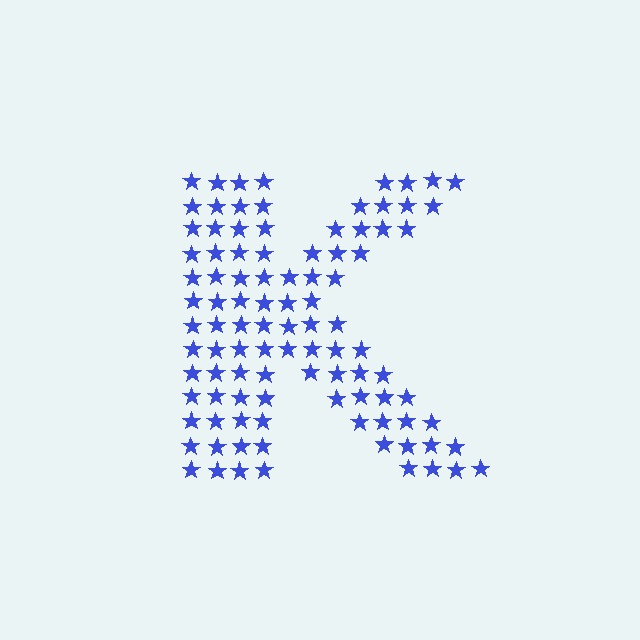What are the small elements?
The small elements are stars.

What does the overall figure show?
The overall figure shows the letter K.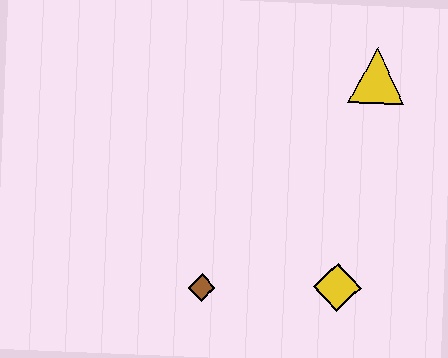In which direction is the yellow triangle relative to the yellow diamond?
The yellow triangle is above the yellow diamond.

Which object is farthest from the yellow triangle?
The brown diamond is farthest from the yellow triangle.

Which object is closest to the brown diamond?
The yellow diamond is closest to the brown diamond.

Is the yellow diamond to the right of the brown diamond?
Yes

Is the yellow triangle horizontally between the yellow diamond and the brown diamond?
No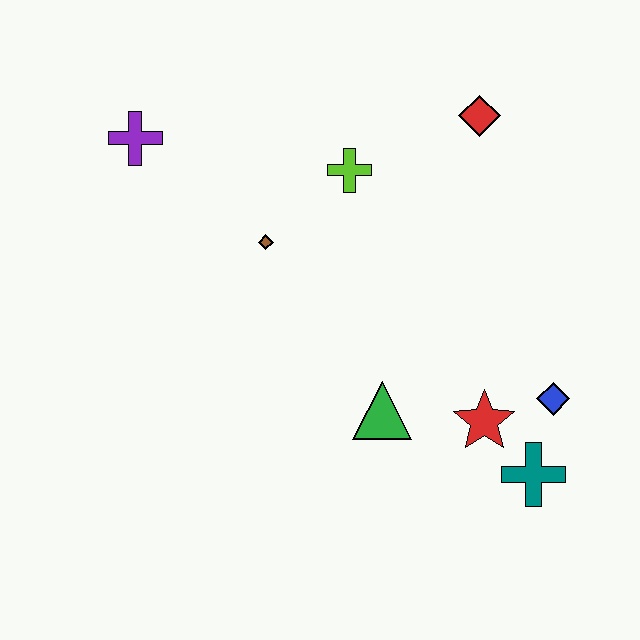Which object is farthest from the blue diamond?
The purple cross is farthest from the blue diamond.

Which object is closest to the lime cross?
The brown diamond is closest to the lime cross.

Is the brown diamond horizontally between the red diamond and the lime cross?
No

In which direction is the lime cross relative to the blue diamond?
The lime cross is above the blue diamond.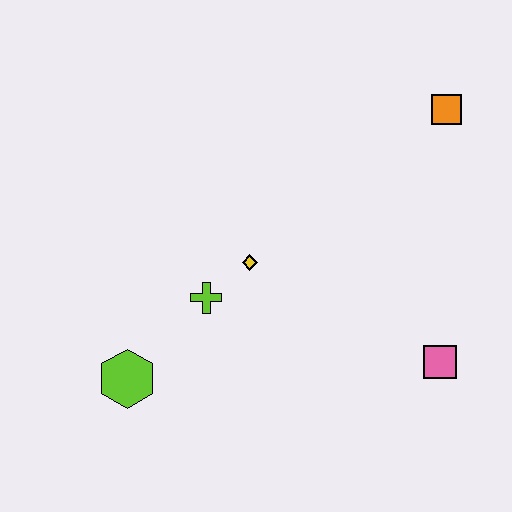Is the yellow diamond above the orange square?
No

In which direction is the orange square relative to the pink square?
The orange square is above the pink square.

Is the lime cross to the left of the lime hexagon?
No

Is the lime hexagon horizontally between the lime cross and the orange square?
No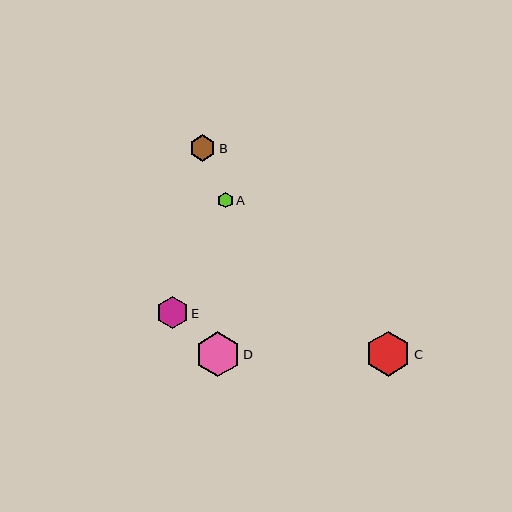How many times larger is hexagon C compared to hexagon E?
Hexagon C is approximately 1.4 times the size of hexagon E.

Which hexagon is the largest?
Hexagon C is the largest with a size of approximately 45 pixels.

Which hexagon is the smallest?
Hexagon A is the smallest with a size of approximately 15 pixels.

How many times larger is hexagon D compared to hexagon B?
Hexagon D is approximately 1.7 times the size of hexagon B.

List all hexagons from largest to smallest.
From largest to smallest: C, D, E, B, A.